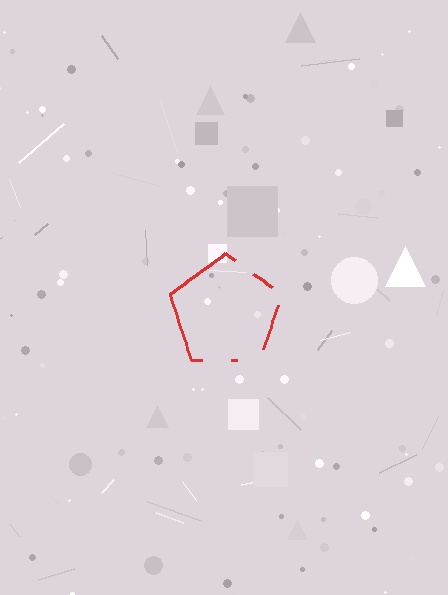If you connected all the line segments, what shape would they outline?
They would outline a pentagon.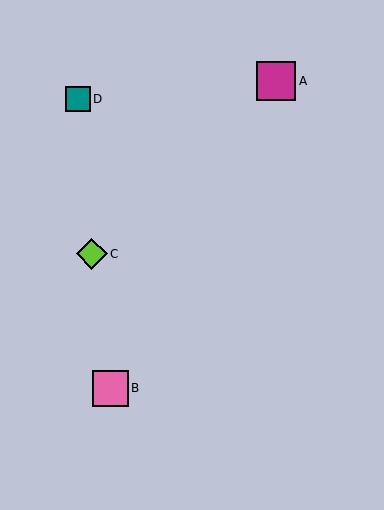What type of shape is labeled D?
Shape D is a teal square.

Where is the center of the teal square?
The center of the teal square is at (78, 99).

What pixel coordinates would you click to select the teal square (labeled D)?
Click at (78, 99) to select the teal square D.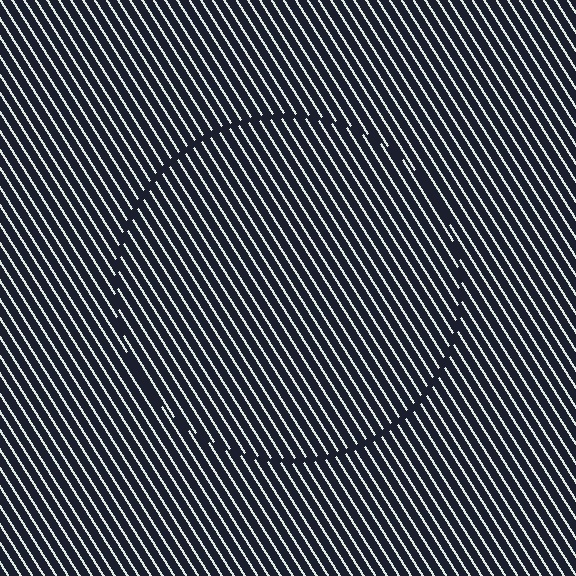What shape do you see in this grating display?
An illusory circle. The interior of the shape contains the same grating, shifted by half a period — the contour is defined by the phase discontinuity where line-ends from the inner and outer gratings abut.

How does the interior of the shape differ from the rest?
The interior of the shape contains the same grating, shifted by half a period — the contour is defined by the phase discontinuity where line-ends from the inner and outer gratings abut.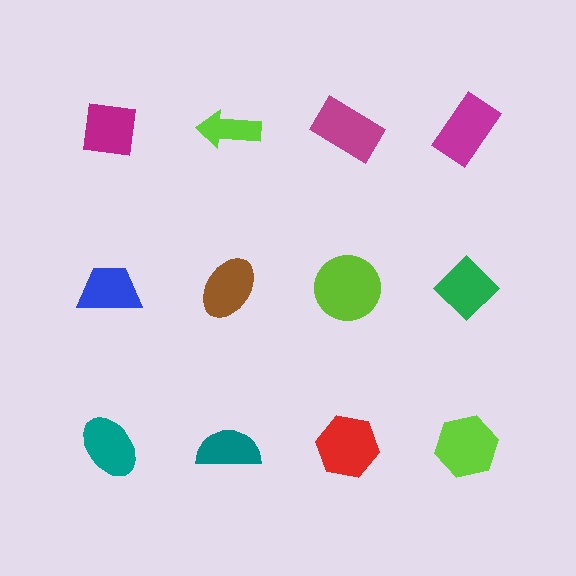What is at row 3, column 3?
A red hexagon.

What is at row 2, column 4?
A green diamond.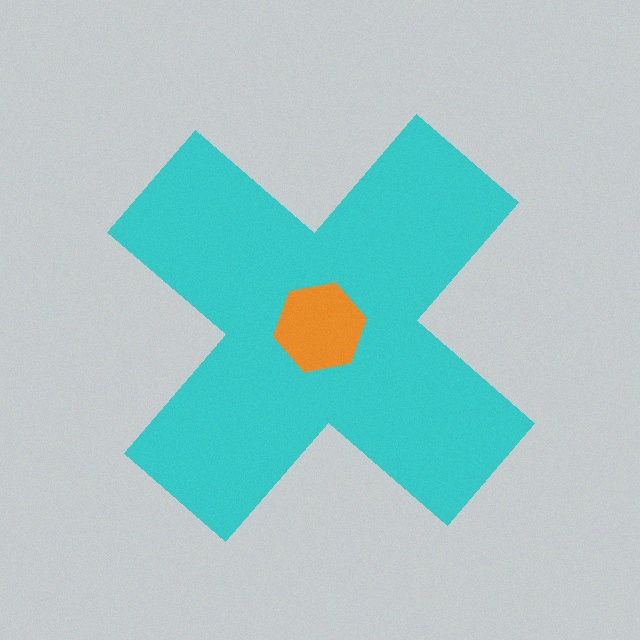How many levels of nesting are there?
2.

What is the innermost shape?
The orange hexagon.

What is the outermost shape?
The cyan cross.